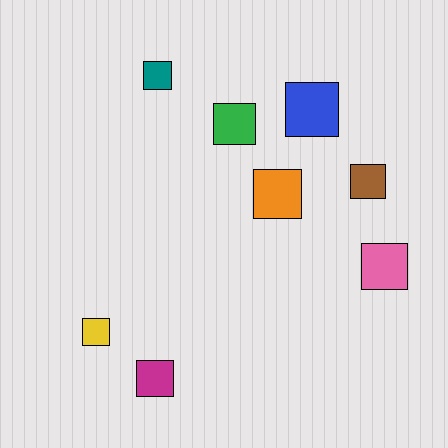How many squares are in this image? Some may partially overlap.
There are 8 squares.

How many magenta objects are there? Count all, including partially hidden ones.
There is 1 magenta object.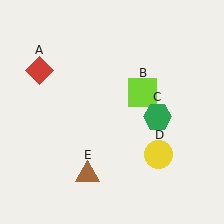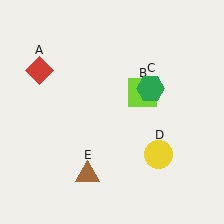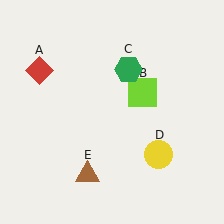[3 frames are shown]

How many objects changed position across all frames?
1 object changed position: green hexagon (object C).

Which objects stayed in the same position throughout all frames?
Red diamond (object A) and lime square (object B) and yellow circle (object D) and brown triangle (object E) remained stationary.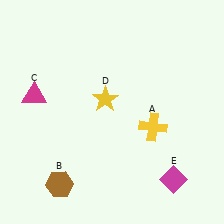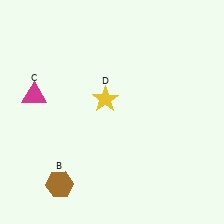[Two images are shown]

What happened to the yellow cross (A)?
The yellow cross (A) was removed in Image 2. It was in the bottom-right area of Image 1.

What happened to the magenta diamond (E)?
The magenta diamond (E) was removed in Image 2. It was in the bottom-right area of Image 1.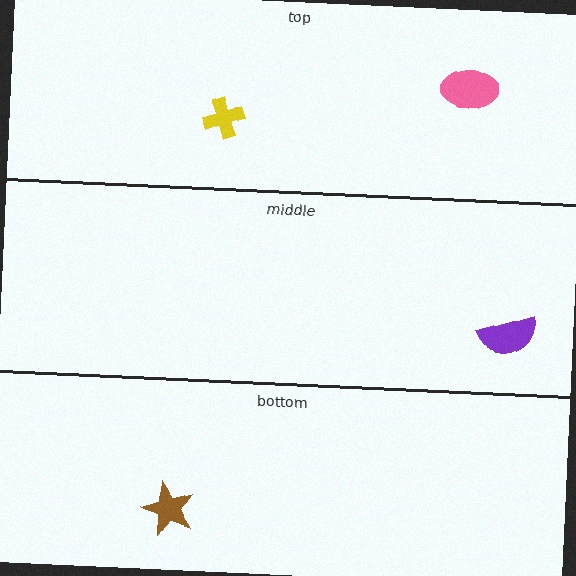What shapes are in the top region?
The yellow cross, the pink ellipse.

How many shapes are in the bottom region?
1.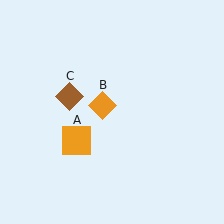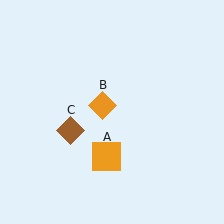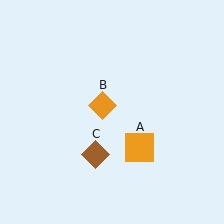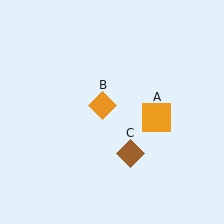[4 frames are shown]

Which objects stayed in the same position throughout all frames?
Orange diamond (object B) remained stationary.